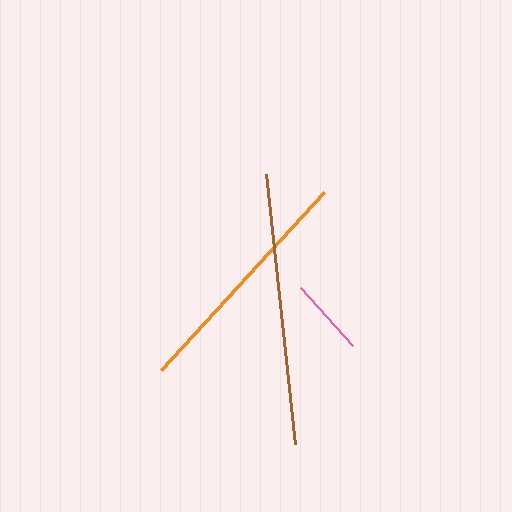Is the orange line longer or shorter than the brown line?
The brown line is longer than the orange line.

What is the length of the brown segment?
The brown segment is approximately 272 pixels long.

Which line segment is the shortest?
The pink line is the shortest at approximately 78 pixels.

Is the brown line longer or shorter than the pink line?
The brown line is longer than the pink line.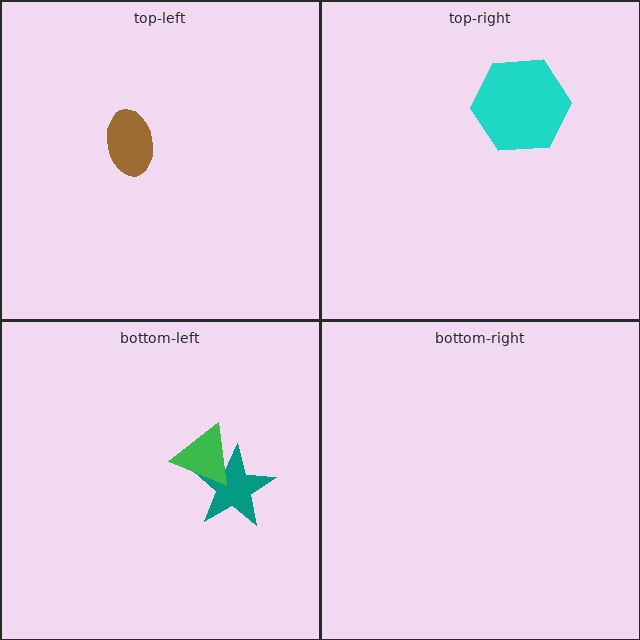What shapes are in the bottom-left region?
The teal star, the green triangle.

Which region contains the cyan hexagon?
The top-right region.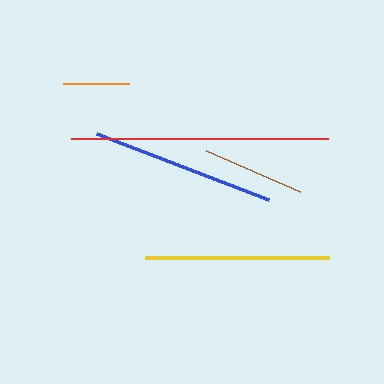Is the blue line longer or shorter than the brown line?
The blue line is longer than the brown line.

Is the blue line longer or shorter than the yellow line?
The yellow line is longer than the blue line.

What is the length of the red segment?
The red segment is approximately 257 pixels long.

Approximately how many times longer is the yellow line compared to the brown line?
The yellow line is approximately 1.8 times the length of the brown line.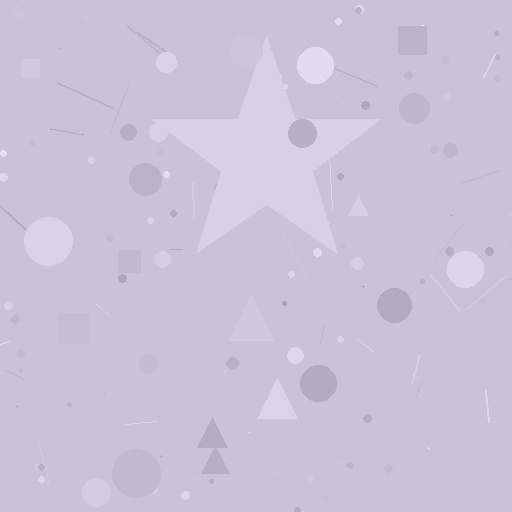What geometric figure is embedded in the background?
A star is embedded in the background.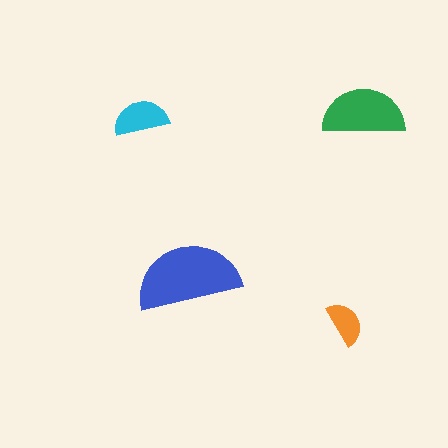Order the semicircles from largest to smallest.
the blue one, the green one, the cyan one, the orange one.